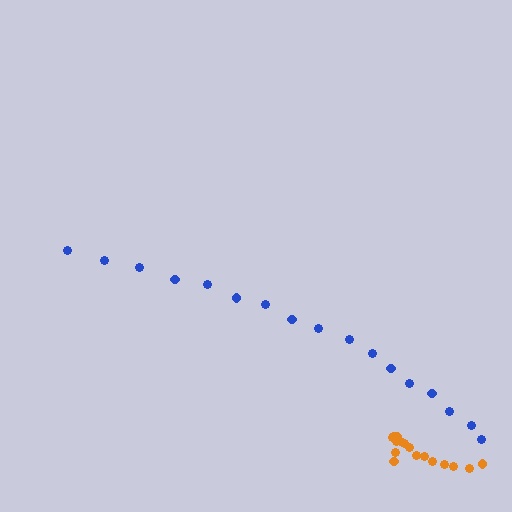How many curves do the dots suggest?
There are 2 distinct paths.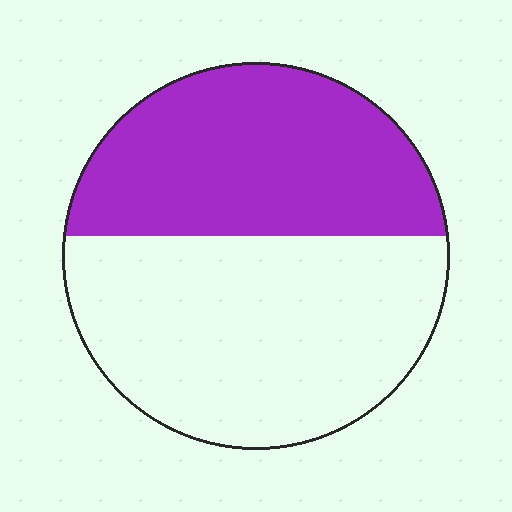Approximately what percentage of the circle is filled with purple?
Approximately 45%.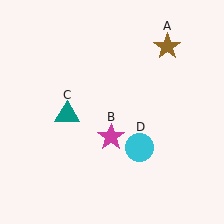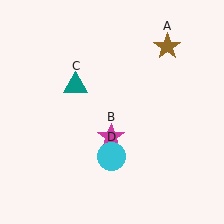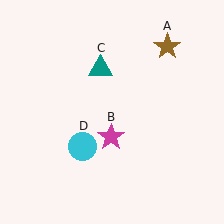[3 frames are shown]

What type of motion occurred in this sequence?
The teal triangle (object C), cyan circle (object D) rotated clockwise around the center of the scene.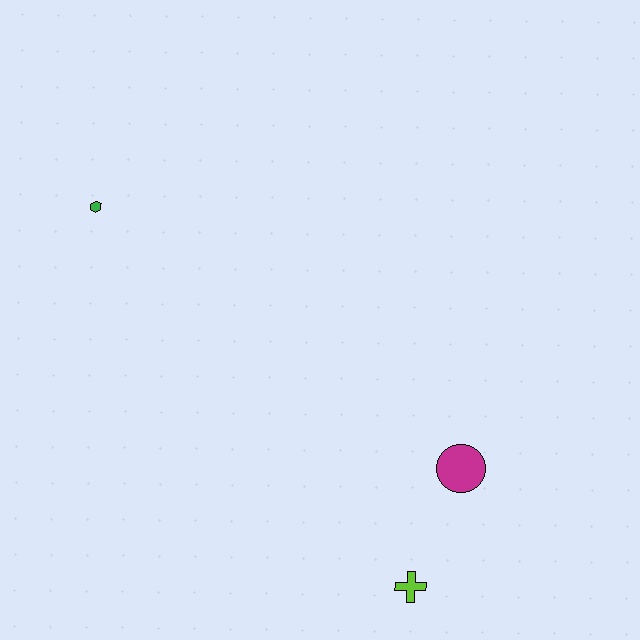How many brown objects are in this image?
There are no brown objects.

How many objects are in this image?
There are 3 objects.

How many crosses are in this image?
There is 1 cross.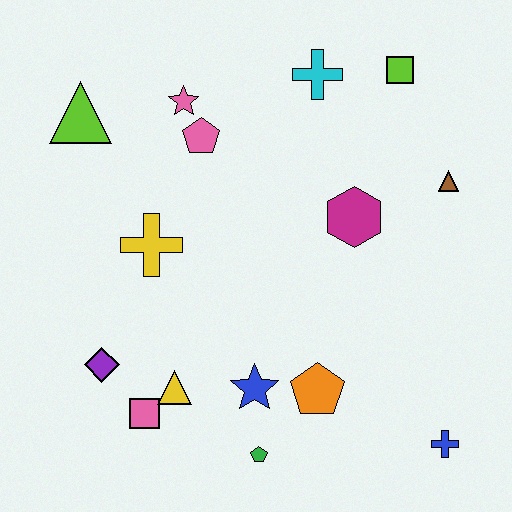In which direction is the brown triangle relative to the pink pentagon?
The brown triangle is to the right of the pink pentagon.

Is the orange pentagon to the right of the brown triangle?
No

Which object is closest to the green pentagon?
The blue star is closest to the green pentagon.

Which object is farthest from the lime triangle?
The blue cross is farthest from the lime triangle.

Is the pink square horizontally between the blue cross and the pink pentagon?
No